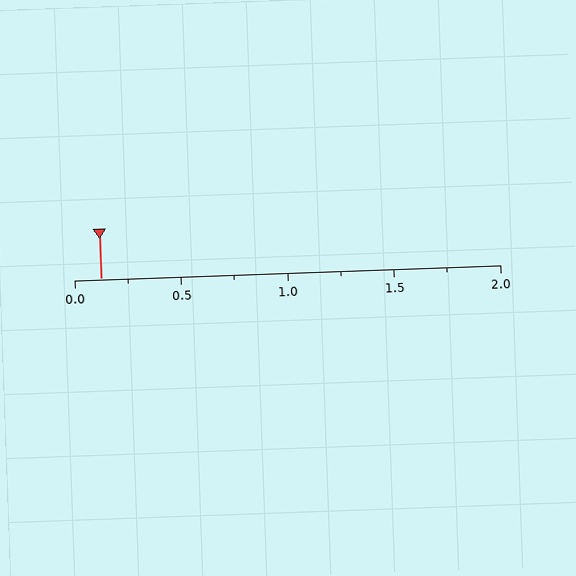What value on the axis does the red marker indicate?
The marker indicates approximately 0.12.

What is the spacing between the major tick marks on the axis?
The major ticks are spaced 0.5 apart.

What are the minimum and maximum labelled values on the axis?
The axis runs from 0.0 to 2.0.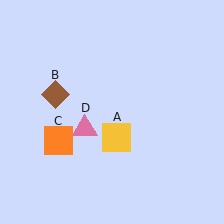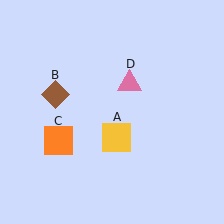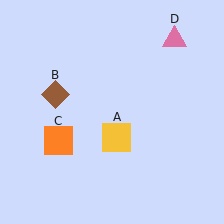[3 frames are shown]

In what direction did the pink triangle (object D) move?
The pink triangle (object D) moved up and to the right.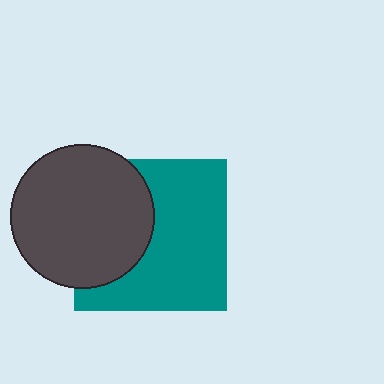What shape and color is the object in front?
The object in front is a dark gray circle.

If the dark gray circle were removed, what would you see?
You would see the complete teal square.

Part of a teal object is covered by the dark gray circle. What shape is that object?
It is a square.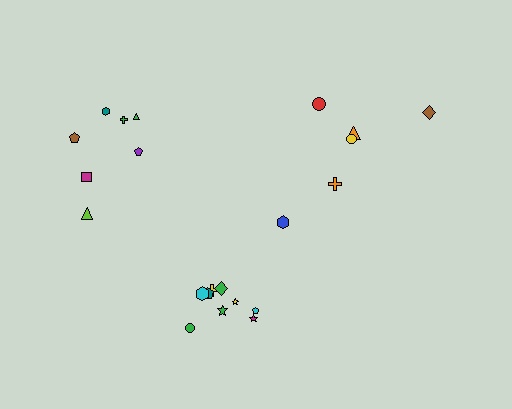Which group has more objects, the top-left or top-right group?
The top-left group.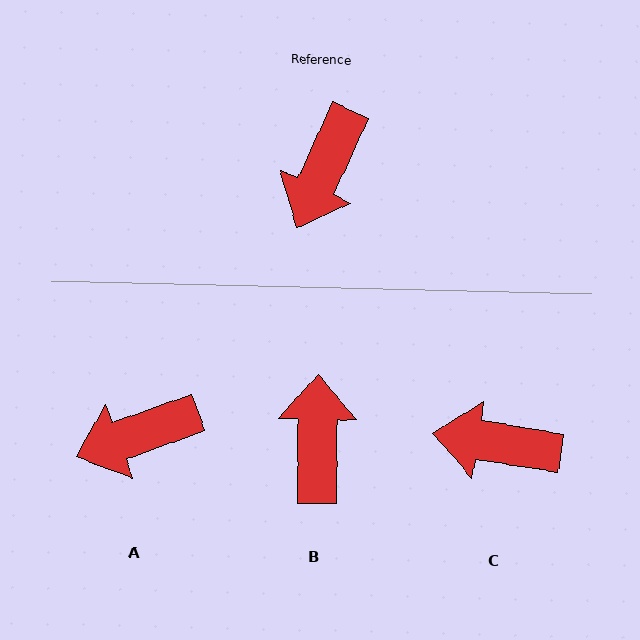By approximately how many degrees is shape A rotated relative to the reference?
Approximately 45 degrees clockwise.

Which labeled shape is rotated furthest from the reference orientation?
B, about 156 degrees away.